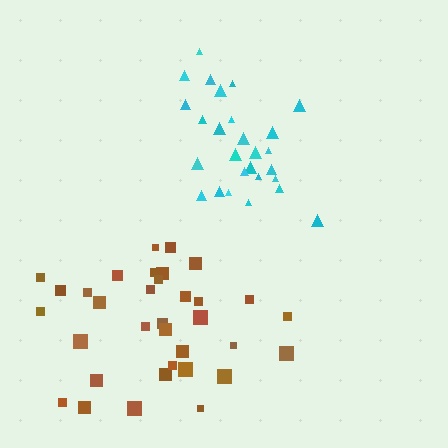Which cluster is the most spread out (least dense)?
Brown.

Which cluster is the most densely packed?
Cyan.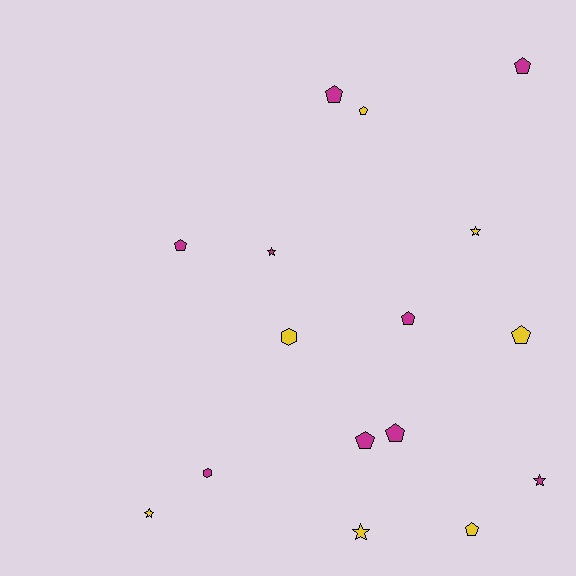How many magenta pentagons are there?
There are 6 magenta pentagons.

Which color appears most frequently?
Magenta, with 9 objects.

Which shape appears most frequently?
Pentagon, with 9 objects.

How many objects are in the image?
There are 16 objects.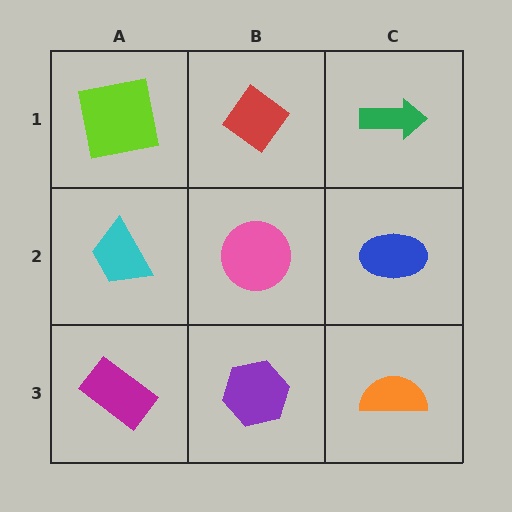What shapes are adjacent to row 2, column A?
A lime square (row 1, column A), a magenta rectangle (row 3, column A), a pink circle (row 2, column B).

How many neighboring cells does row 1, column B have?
3.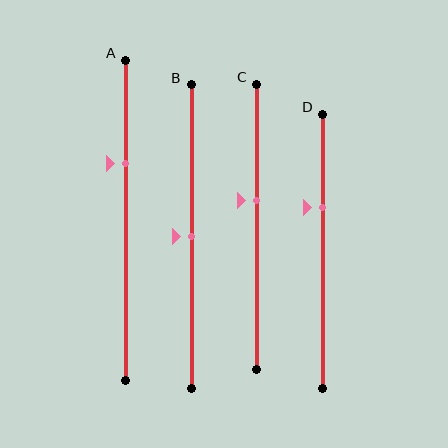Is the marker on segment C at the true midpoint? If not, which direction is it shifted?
No, the marker on segment C is shifted upward by about 9% of the segment length.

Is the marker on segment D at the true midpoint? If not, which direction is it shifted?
No, the marker on segment D is shifted upward by about 16% of the segment length.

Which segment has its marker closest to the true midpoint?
Segment B has its marker closest to the true midpoint.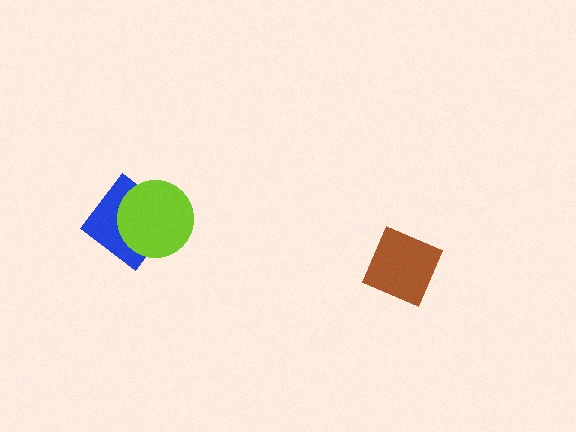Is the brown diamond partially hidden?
No, no other shape covers it.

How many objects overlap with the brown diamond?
0 objects overlap with the brown diamond.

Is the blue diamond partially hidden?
Yes, it is partially covered by another shape.